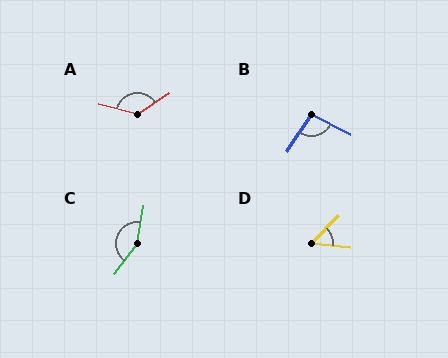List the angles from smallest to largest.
D (50°), B (96°), A (132°), C (152°).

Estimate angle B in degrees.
Approximately 96 degrees.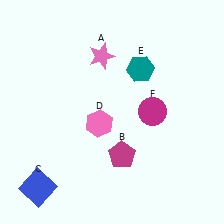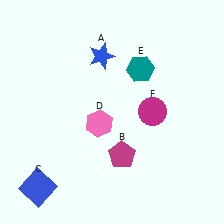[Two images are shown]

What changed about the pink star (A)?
In Image 1, A is pink. In Image 2, it changed to blue.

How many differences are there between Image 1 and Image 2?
There is 1 difference between the two images.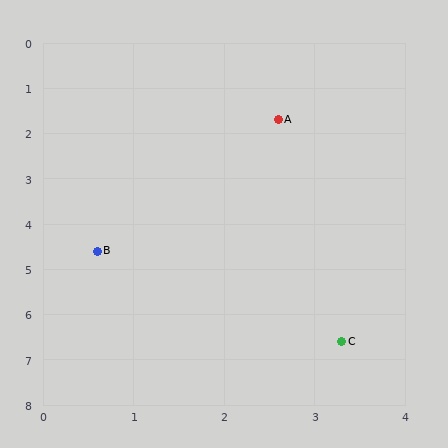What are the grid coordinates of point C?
Point C is at approximately (3.3, 6.6).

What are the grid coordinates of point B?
Point B is at approximately (0.6, 4.6).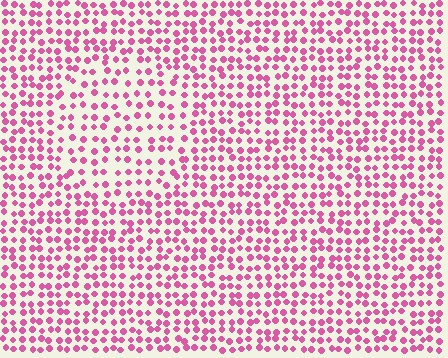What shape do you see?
I see a circle.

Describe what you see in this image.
The image contains small pink elements arranged at two different densities. A circle-shaped region is visible where the elements are less densely packed than the surrounding area.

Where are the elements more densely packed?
The elements are more densely packed outside the circle boundary.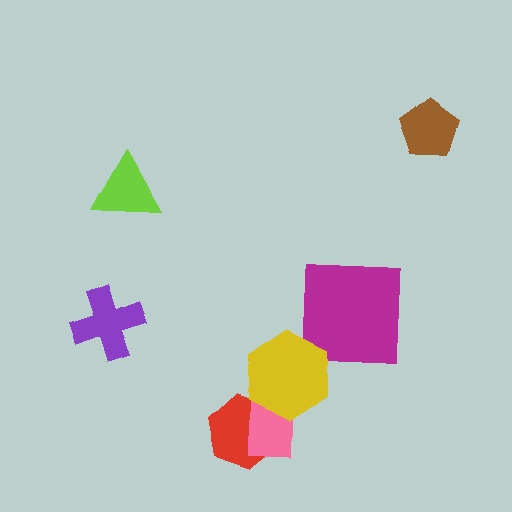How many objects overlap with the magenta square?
0 objects overlap with the magenta square.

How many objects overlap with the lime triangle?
0 objects overlap with the lime triangle.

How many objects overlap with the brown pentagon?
0 objects overlap with the brown pentagon.